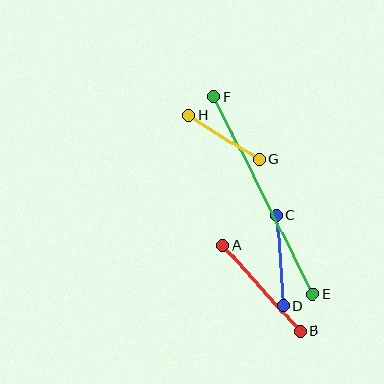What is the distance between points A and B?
The distance is approximately 115 pixels.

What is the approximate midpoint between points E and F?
The midpoint is at approximately (263, 195) pixels.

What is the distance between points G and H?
The distance is approximately 83 pixels.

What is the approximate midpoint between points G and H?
The midpoint is at approximately (224, 137) pixels.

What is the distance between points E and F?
The distance is approximately 221 pixels.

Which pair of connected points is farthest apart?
Points E and F are farthest apart.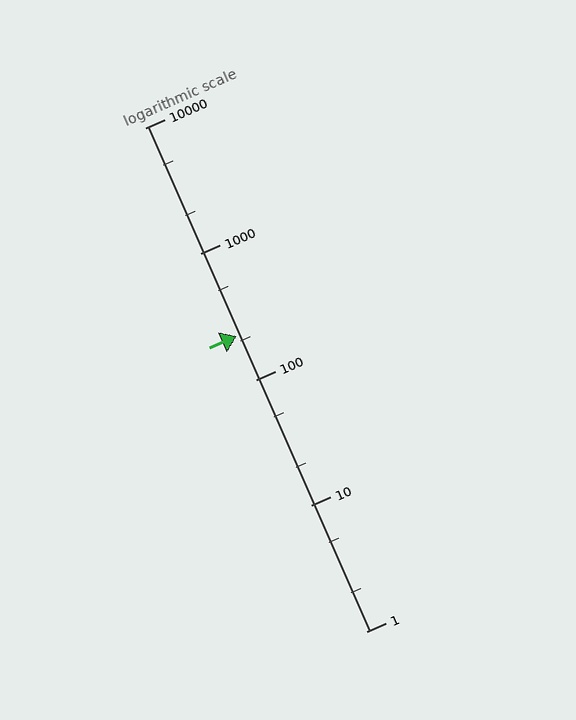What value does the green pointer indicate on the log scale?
The pointer indicates approximately 220.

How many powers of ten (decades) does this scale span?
The scale spans 4 decades, from 1 to 10000.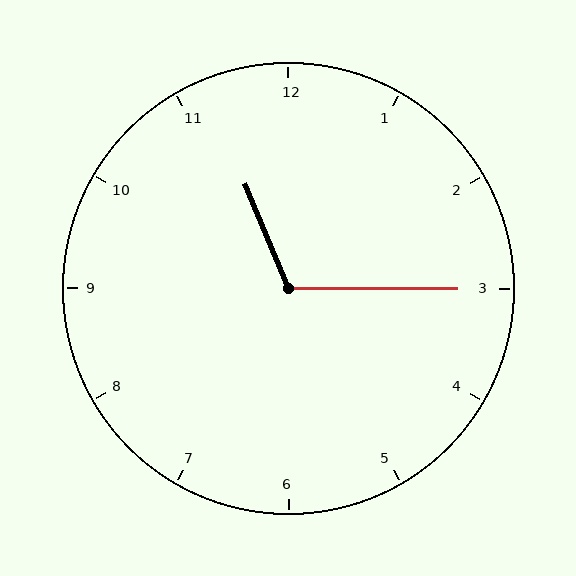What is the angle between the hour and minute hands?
Approximately 112 degrees.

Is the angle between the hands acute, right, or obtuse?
It is obtuse.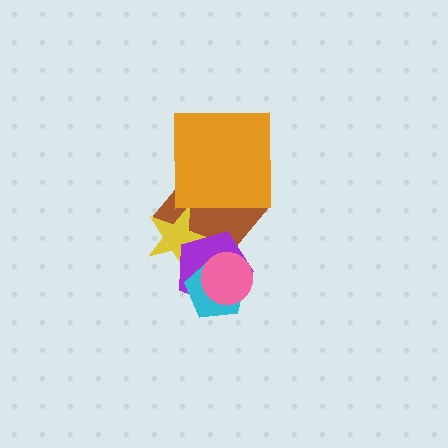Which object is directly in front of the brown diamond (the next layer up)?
The yellow star is directly in front of the brown diamond.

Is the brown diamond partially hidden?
Yes, it is partially covered by another shape.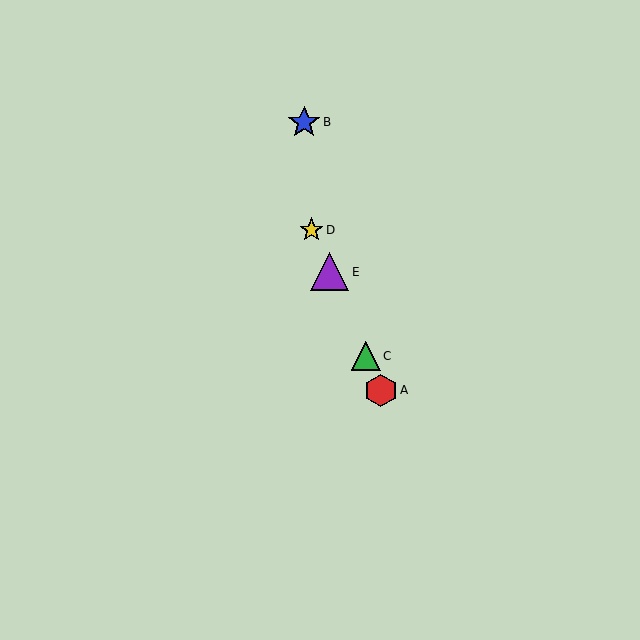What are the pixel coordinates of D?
Object D is at (311, 230).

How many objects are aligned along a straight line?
4 objects (A, C, D, E) are aligned along a straight line.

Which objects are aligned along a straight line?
Objects A, C, D, E are aligned along a straight line.